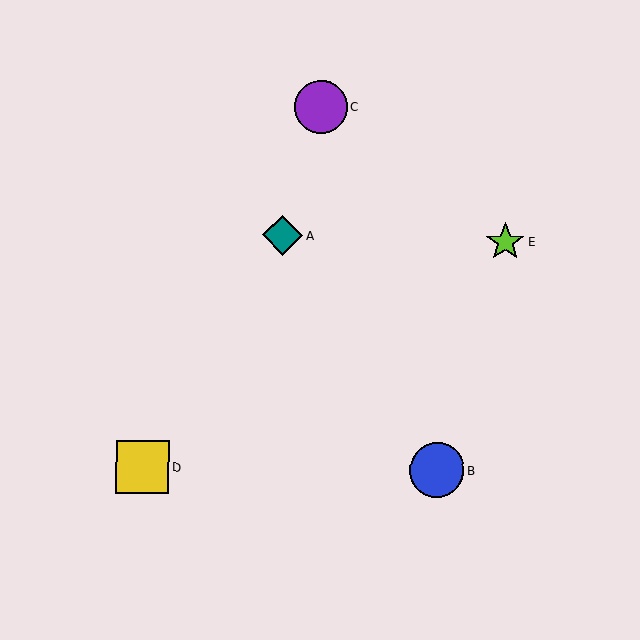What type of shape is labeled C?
Shape C is a purple circle.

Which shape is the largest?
The blue circle (labeled B) is the largest.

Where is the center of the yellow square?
The center of the yellow square is at (143, 467).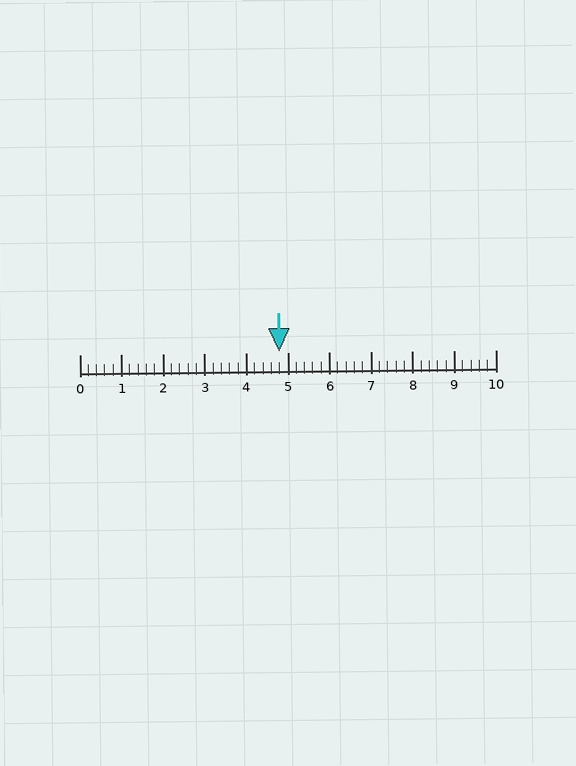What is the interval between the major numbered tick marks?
The major tick marks are spaced 1 units apart.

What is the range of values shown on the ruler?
The ruler shows values from 0 to 10.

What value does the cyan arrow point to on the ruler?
The cyan arrow points to approximately 4.8.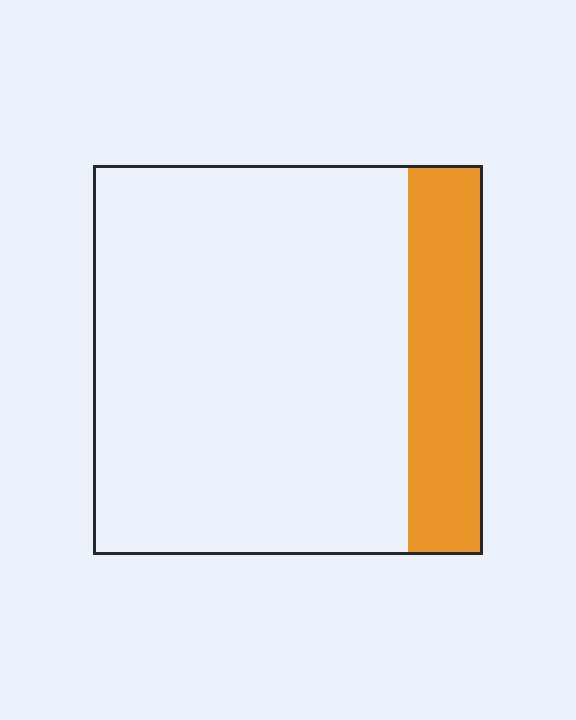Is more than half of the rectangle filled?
No.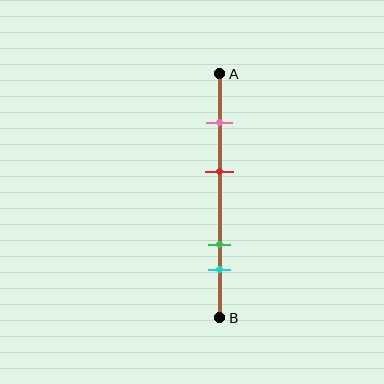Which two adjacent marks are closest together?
The green and cyan marks are the closest adjacent pair.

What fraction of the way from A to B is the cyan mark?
The cyan mark is approximately 80% (0.8) of the way from A to B.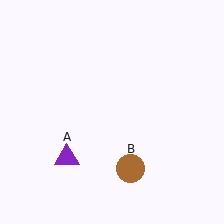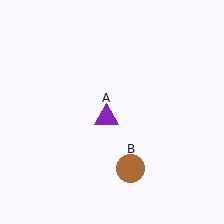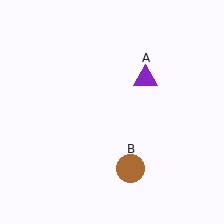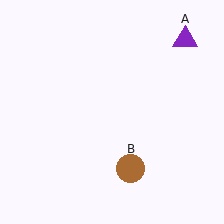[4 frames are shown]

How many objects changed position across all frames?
1 object changed position: purple triangle (object A).